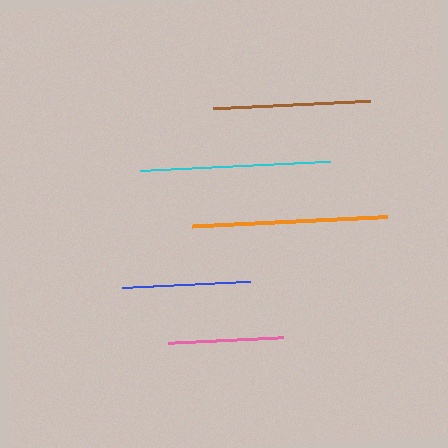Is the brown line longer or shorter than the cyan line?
The cyan line is longer than the brown line.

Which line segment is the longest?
The orange line is the longest at approximately 195 pixels.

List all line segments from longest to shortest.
From longest to shortest: orange, cyan, brown, blue, pink.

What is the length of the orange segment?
The orange segment is approximately 195 pixels long.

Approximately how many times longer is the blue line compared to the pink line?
The blue line is approximately 1.1 times the length of the pink line.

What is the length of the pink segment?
The pink segment is approximately 115 pixels long.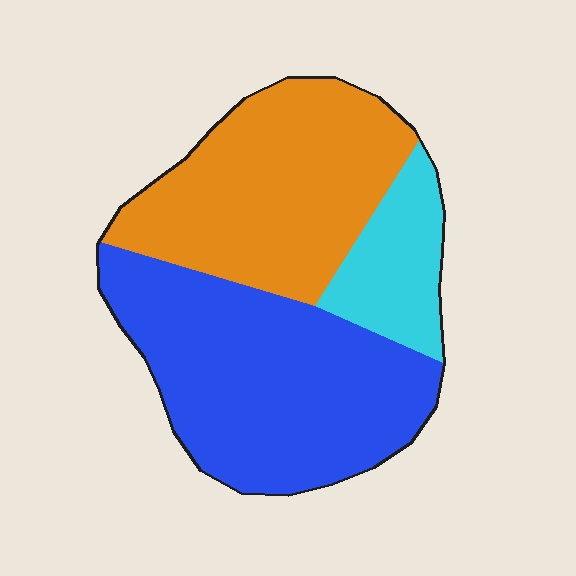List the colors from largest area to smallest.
From largest to smallest: blue, orange, cyan.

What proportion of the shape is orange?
Orange takes up between a third and a half of the shape.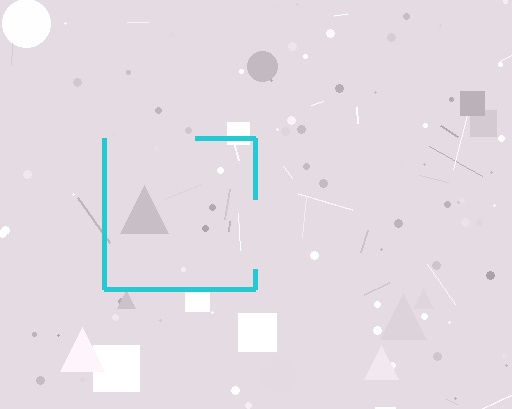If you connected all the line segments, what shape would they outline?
They would outline a square.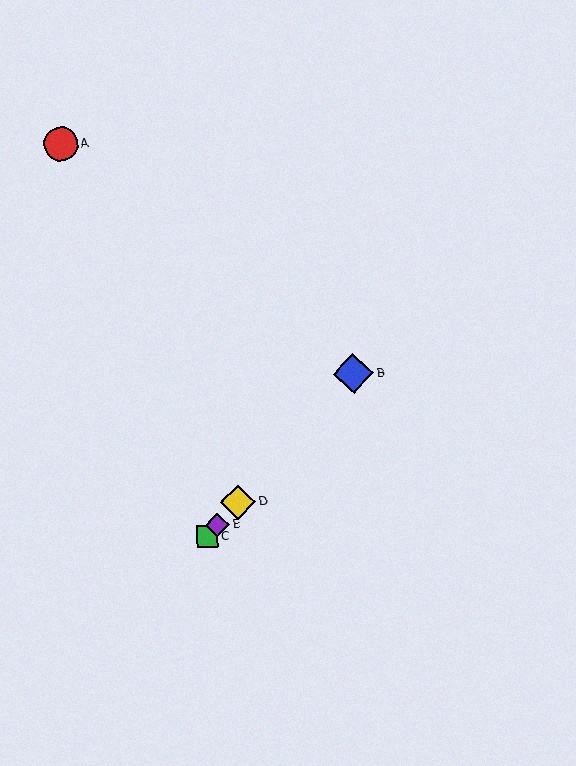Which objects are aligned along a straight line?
Objects B, C, D, E are aligned along a straight line.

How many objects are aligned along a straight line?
4 objects (B, C, D, E) are aligned along a straight line.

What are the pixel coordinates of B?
Object B is at (353, 374).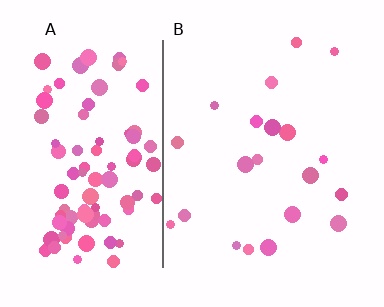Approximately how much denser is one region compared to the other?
Approximately 4.6× — region A over region B.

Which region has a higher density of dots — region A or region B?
A (the left).